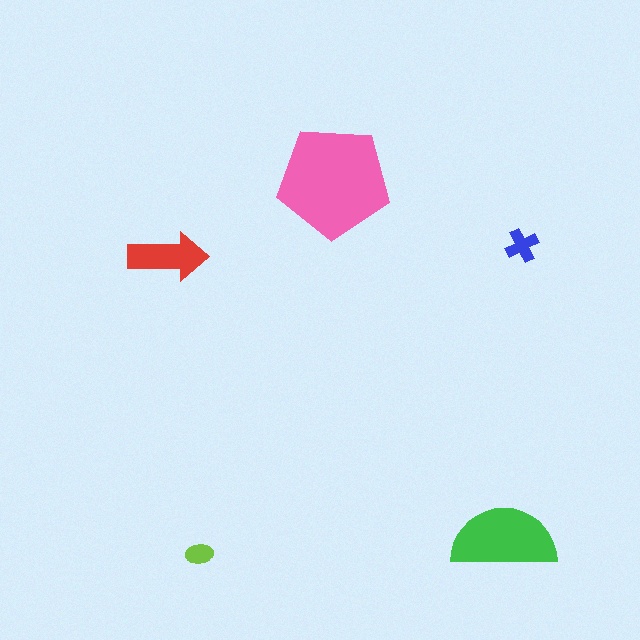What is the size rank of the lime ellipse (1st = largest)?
5th.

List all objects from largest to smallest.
The pink pentagon, the green semicircle, the red arrow, the blue cross, the lime ellipse.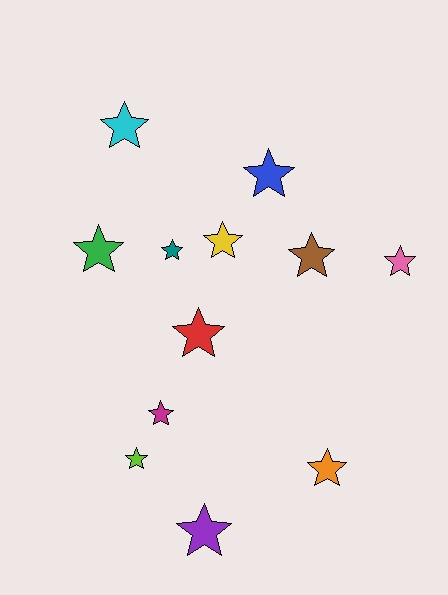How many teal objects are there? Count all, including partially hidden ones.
There is 1 teal object.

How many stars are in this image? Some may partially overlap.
There are 12 stars.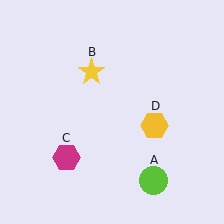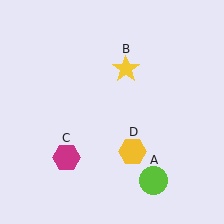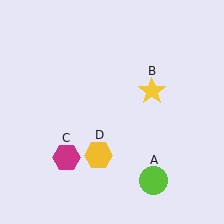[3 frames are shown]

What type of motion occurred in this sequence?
The yellow star (object B), yellow hexagon (object D) rotated clockwise around the center of the scene.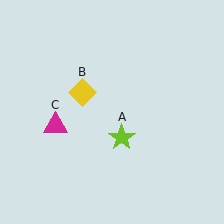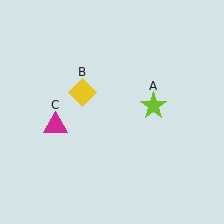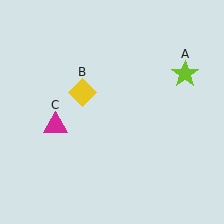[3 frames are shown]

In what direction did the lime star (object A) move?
The lime star (object A) moved up and to the right.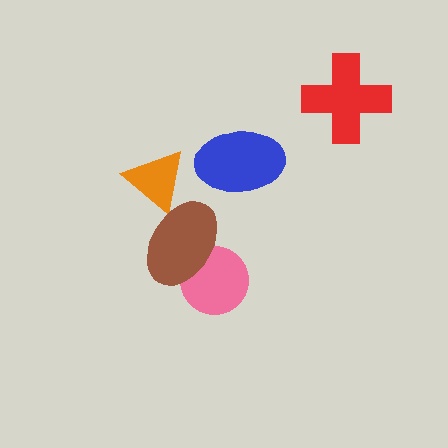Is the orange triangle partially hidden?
Yes, it is partially covered by another shape.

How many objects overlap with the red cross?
0 objects overlap with the red cross.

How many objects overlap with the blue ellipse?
0 objects overlap with the blue ellipse.